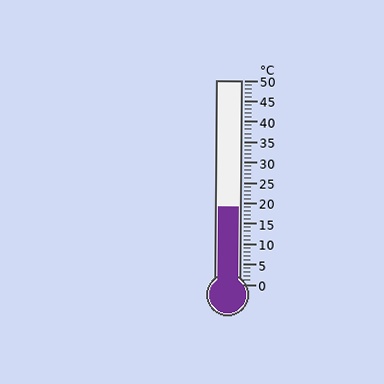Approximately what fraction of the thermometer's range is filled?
The thermometer is filled to approximately 40% of its range.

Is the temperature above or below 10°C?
The temperature is above 10°C.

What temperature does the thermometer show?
The thermometer shows approximately 19°C.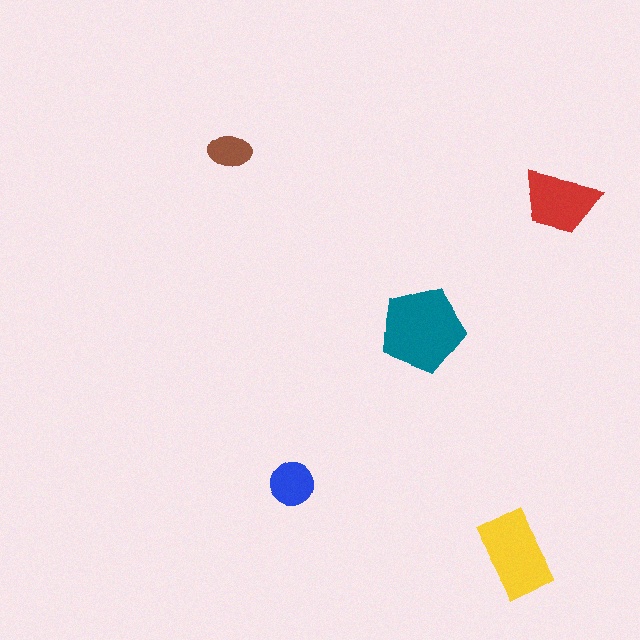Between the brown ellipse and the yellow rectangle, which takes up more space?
The yellow rectangle.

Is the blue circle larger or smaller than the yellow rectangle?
Smaller.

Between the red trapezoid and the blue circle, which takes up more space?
The red trapezoid.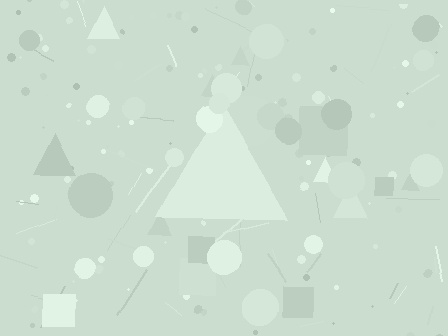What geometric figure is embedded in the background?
A triangle is embedded in the background.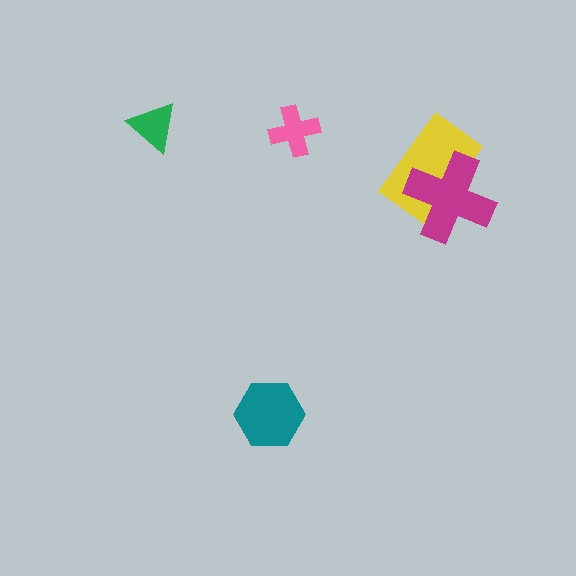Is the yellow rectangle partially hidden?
Yes, it is partially covered by another shape.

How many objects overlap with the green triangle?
0 objects overlap with the green triangle.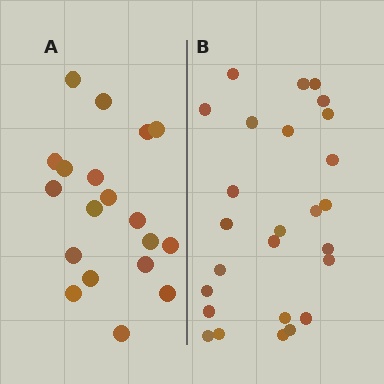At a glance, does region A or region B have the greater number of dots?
Region B (the right region) has more dots.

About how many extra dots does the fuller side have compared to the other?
Region B has roughly 8 or so more dots than region A.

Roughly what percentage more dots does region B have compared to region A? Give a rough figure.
About 35% more.